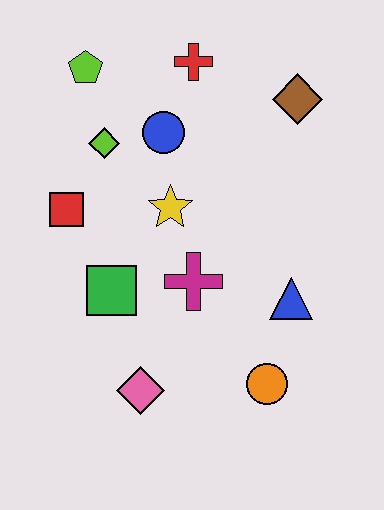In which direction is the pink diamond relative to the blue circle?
The pink diamond is below the blue circle.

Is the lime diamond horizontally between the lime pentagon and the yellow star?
Yes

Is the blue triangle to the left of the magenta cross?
No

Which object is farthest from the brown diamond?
The pink diamond is farthest from the brown diamond.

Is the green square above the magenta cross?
No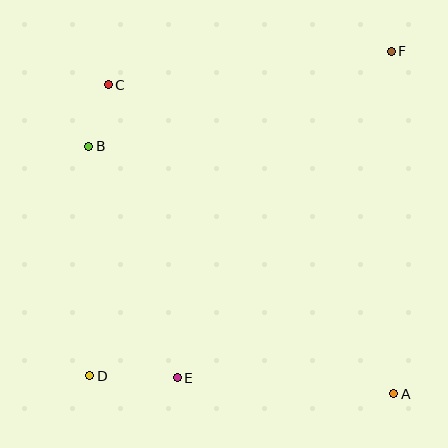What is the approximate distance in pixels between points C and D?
The distance between C and D is approximately 292 pixels.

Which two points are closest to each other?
Points B and C are closest to each other.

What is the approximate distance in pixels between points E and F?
The distance between E and F is approximately 391 pixels.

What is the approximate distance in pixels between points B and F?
The distance between B and F is approximately 317 pixels.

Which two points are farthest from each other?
Points D and F are farthest from each other.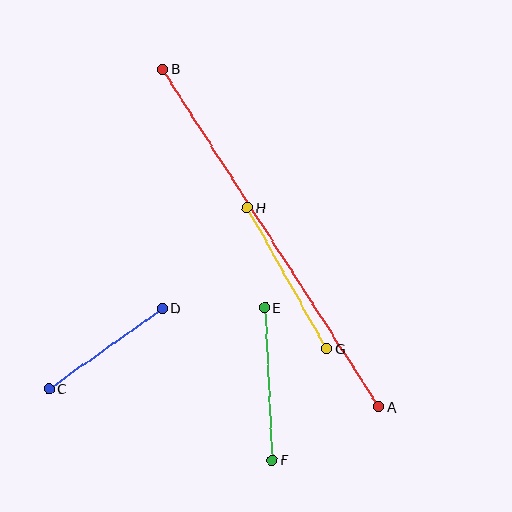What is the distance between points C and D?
The distance is approximately 139 pixels.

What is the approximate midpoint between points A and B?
The midpoint is at approximately (271, 238) pixels.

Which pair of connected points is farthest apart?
Points A and B are farthest apart.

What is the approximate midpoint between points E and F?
The midpoint is at approximately (268, 384) pixels.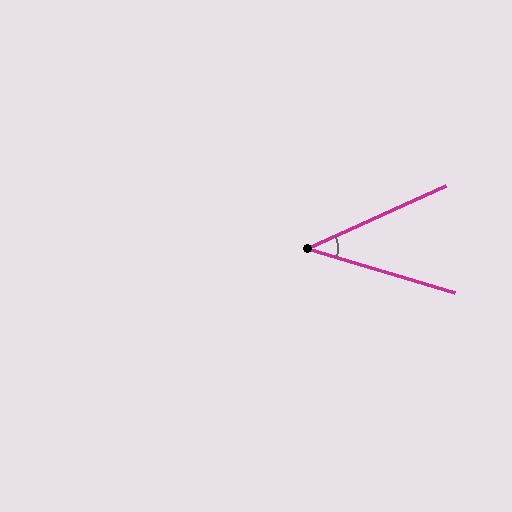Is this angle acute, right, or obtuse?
It is acute.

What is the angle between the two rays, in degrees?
Approximately 41 degrees.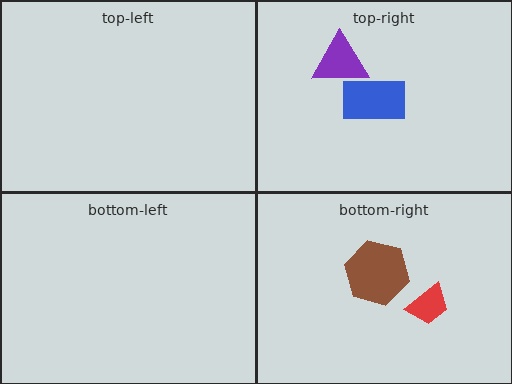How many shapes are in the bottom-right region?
2.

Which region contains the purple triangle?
The top-right region.